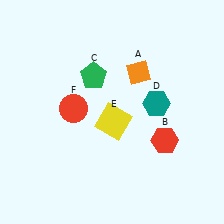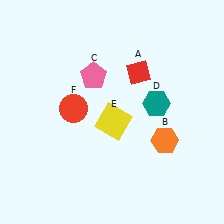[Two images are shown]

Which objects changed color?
A changed from orange to red. B changed from red to orange. C changed from green to pink.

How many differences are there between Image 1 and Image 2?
There are 3 differences between the two images.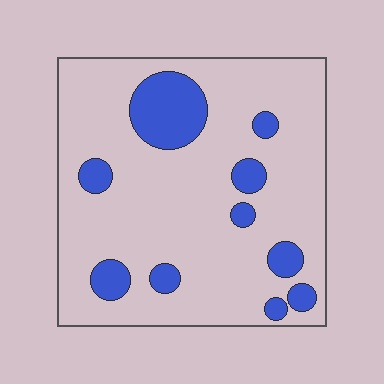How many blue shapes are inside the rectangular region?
10.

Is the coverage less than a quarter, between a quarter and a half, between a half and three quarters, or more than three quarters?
Less than a quarter.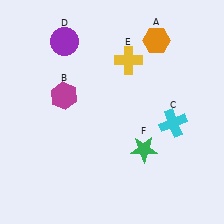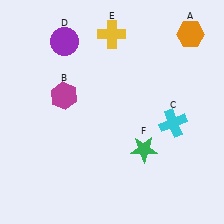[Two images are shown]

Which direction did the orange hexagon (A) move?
The orange hexagon (A) moved right.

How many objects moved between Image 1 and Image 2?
2 objects moved between the two images.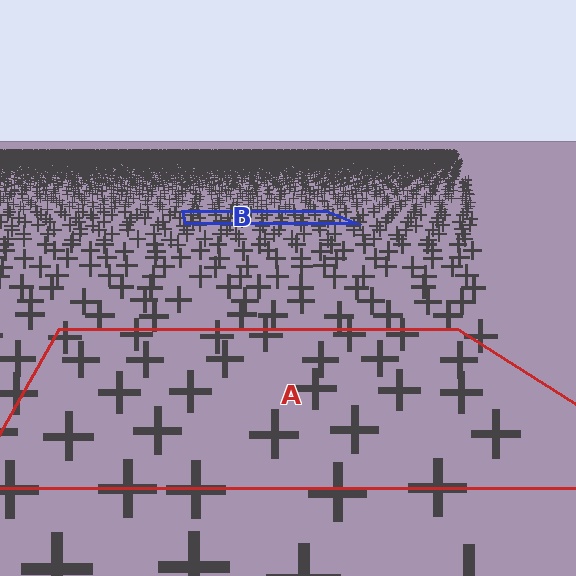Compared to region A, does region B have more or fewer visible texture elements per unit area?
Region B has more texture elements per unit area — they are packed more densely because it is farther away.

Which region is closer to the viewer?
Region A is closer. The texture elements there are larger and more spread out.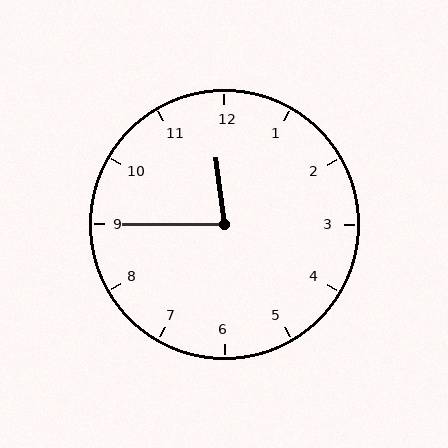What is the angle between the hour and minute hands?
Approximately 82 degrees.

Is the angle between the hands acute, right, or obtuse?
It is acute.